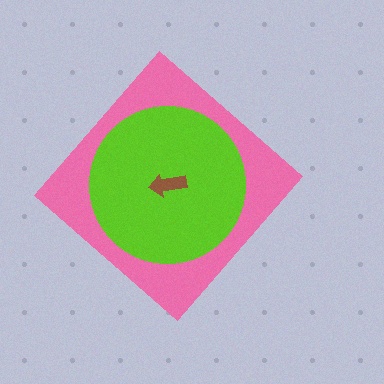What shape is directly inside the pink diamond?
The lime circle.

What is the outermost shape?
The pink diamond.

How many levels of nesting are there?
3.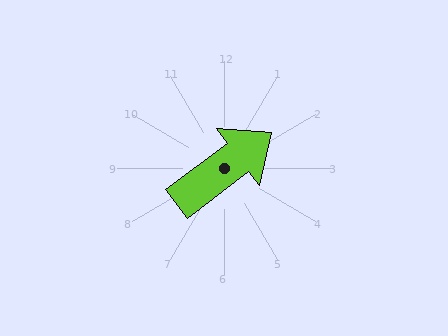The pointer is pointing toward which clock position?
Roughly 2 o'clock.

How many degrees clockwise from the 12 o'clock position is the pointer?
Approximately 53 degrees.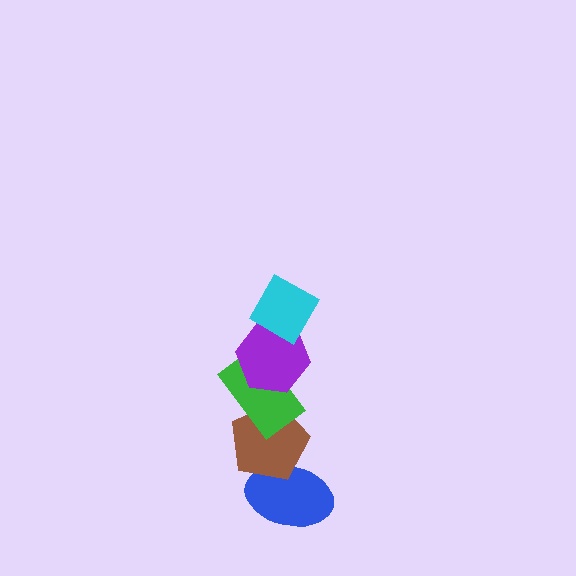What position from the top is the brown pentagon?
The brown pentagon is 4th from the top.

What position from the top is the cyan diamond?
The cyan diamond is 1st from the top.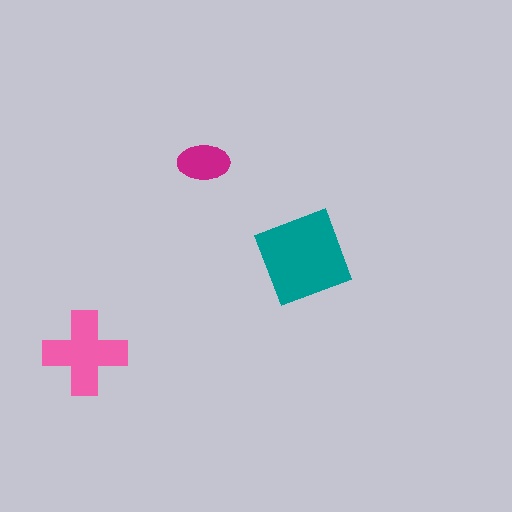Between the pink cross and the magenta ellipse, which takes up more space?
The pink cross.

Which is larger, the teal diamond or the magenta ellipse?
The teal diamond.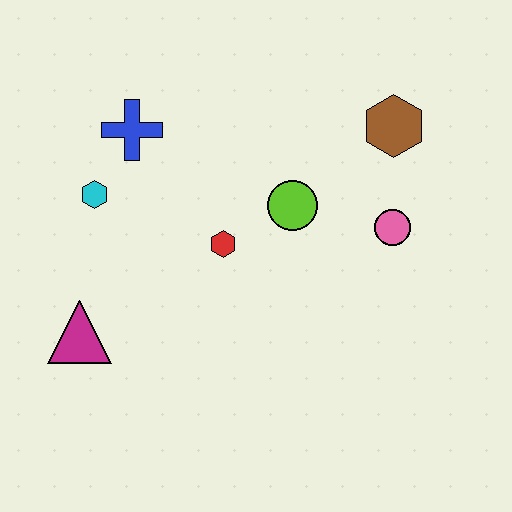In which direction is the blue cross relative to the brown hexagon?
The blue cross is to the left of the brown hexagon.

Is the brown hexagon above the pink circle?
Yes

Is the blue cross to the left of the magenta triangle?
No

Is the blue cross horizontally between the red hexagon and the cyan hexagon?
Yes